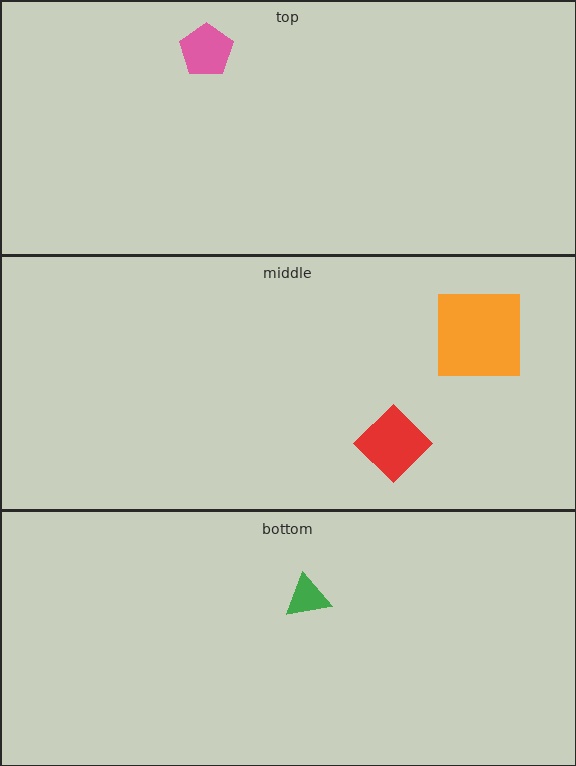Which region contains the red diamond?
The middle region.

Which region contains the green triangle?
The bottom region.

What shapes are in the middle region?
The orange square, the red diamond.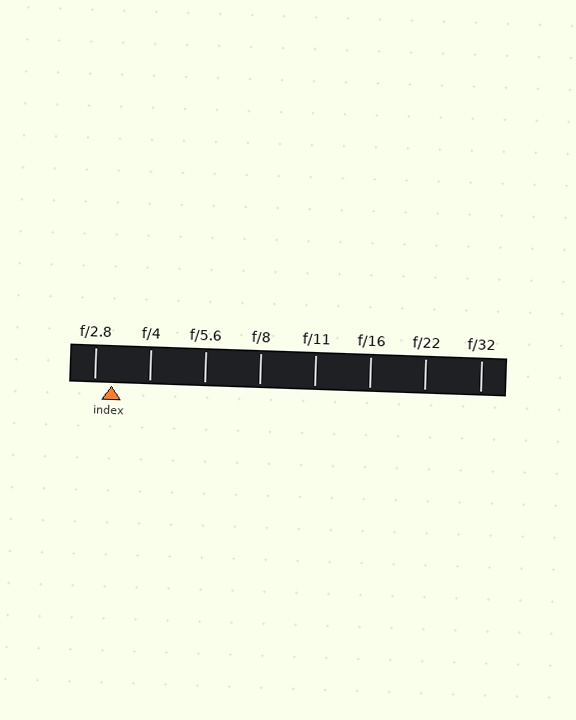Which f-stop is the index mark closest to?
The index mark is closest to f/2.8.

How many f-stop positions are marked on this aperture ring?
There are 8 f-stop positions marked.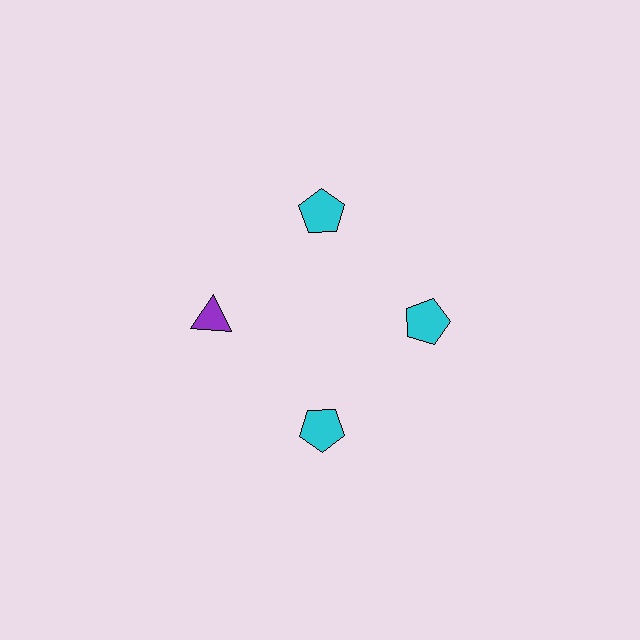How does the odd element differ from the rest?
It differs in both color (purple instead of cyan) and shape (triangle instead of pentagon).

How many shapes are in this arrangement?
There are 4 shapes arranged in a ring pattern.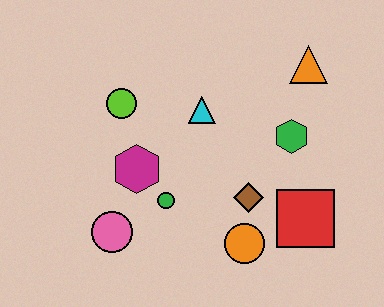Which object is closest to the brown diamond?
The orange circle is closest to the brown diamond.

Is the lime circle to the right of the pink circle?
Yes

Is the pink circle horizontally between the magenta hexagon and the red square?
No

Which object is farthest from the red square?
The lime circle is farthest from the red square.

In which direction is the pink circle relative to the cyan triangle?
The pink circle is below the cyan triangle.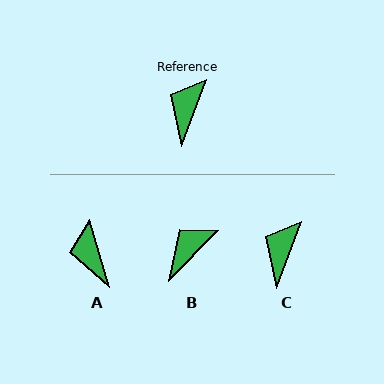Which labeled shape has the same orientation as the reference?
C.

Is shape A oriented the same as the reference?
No, it is off by about 37 degrees.